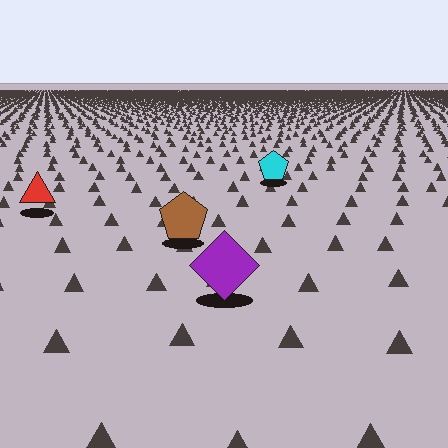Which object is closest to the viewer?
The purple diamond is closest. The texture marks near it are larger and more spread out.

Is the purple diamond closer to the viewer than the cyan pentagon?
Yes. The purple diamond is closer — you can tell from the texture gradient: the ground texture is coarser near it.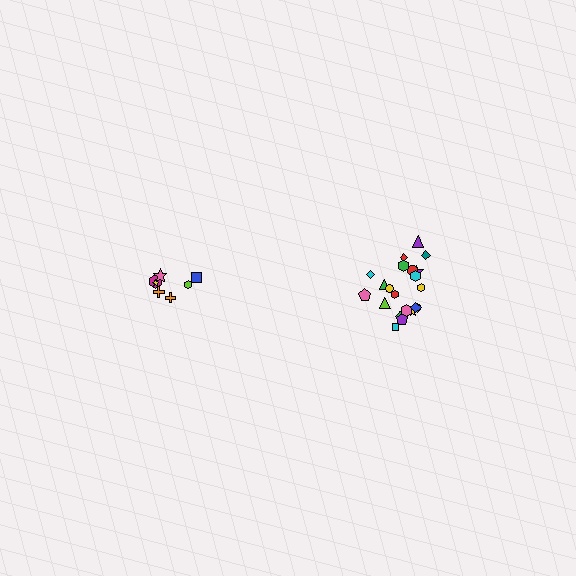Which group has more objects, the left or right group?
The right group.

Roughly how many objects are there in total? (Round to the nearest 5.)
Roughly 30 objects in total.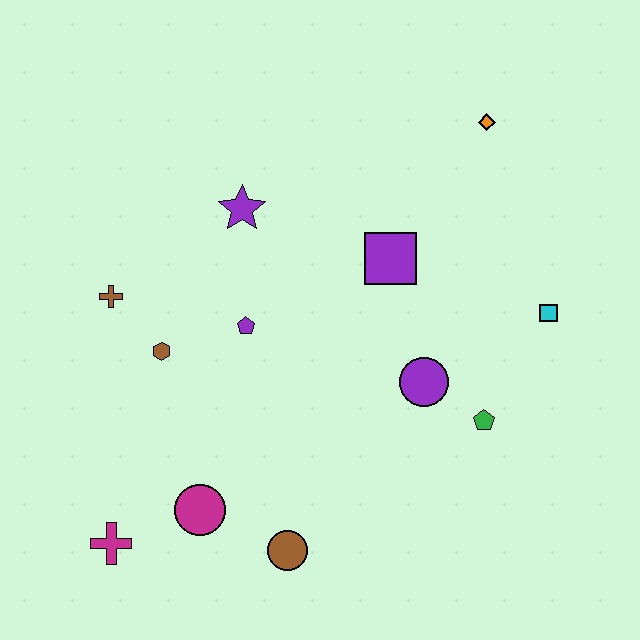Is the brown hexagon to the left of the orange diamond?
Yes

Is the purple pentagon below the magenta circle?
No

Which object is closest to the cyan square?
The green pentagon is closest to the cyan square.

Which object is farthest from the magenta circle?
The orange diamond is farthest from the magenta circle.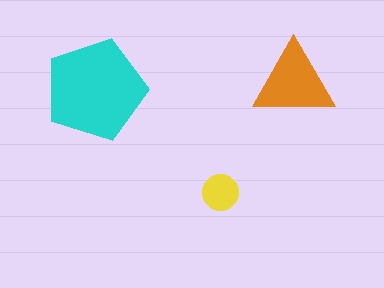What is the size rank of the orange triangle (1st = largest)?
2nd.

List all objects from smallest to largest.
The yellow circle, the orange triangle, the cyan pentagon.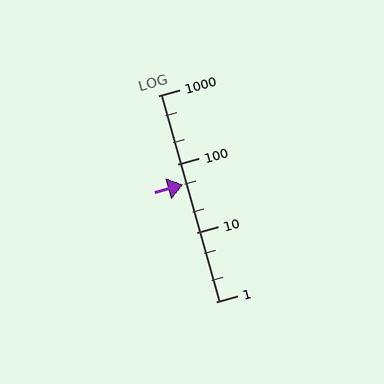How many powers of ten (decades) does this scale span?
The scale spans 3 decades, from 1 to 1000.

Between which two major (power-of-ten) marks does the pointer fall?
The pointer is between 10 and 100.